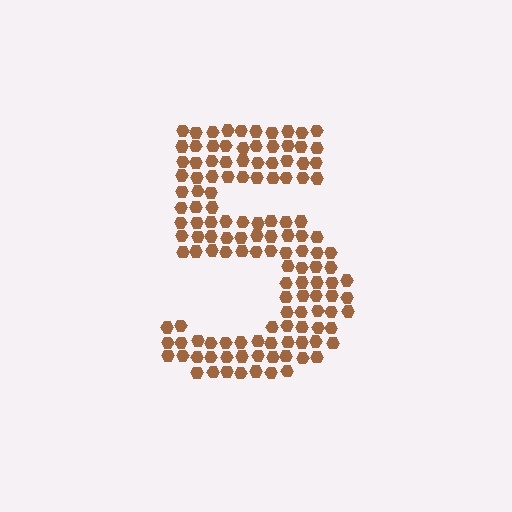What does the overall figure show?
The overall figure shows the digit 5.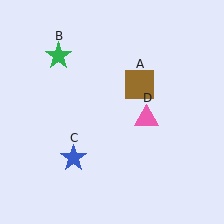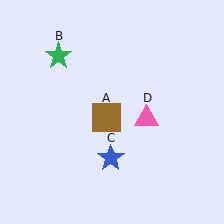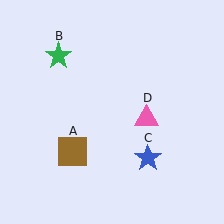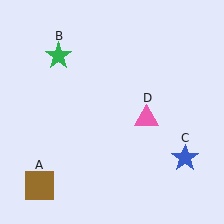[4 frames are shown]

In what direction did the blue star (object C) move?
The blue star (object C) moved right.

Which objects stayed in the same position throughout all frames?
Green star (object B) and pink triangle (object D) remained stationary.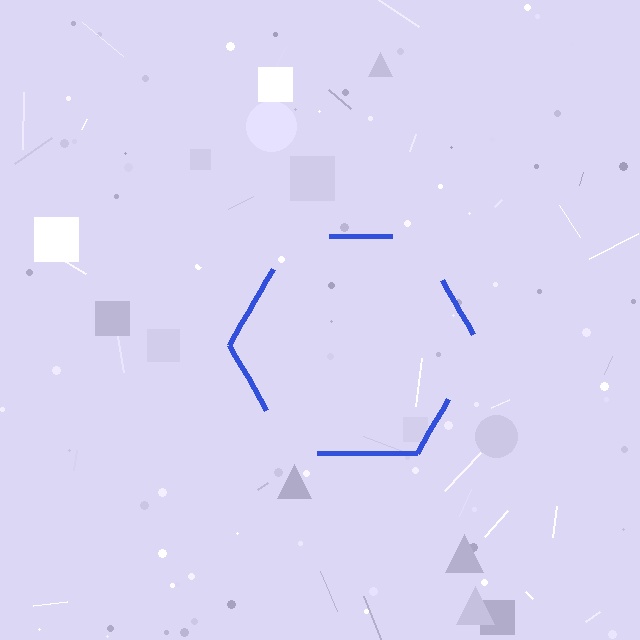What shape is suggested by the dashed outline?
The dashed outline suggests a hexagon.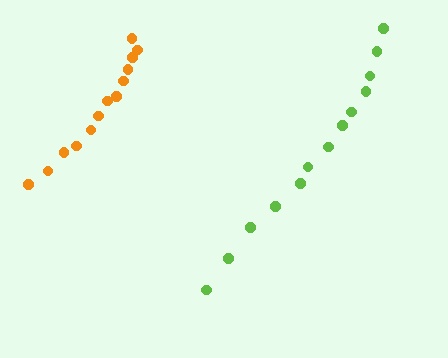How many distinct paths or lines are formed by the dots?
There are 2 distinct paths.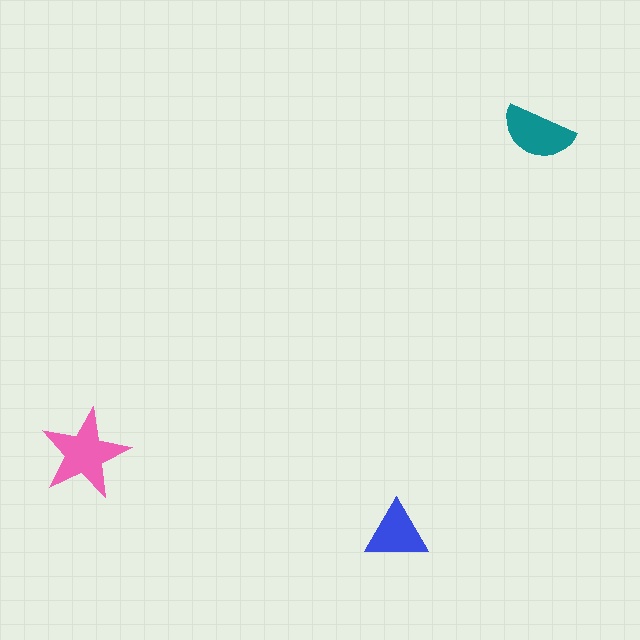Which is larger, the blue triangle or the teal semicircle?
The teal semicircle.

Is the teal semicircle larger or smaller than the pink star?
Smaller.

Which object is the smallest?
The blue triangle.